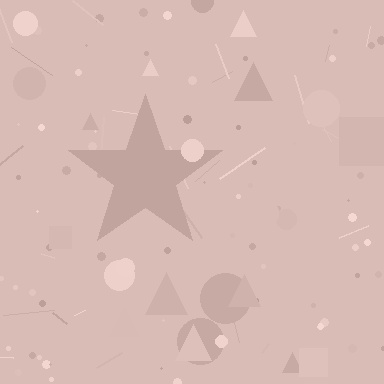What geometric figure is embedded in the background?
A star is embedded in the background.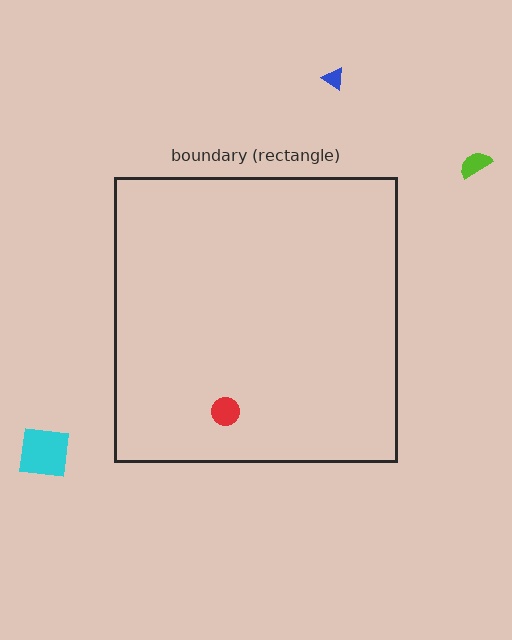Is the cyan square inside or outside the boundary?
Outside.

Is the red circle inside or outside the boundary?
Inside.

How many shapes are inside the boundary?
1 inside, 3 outside.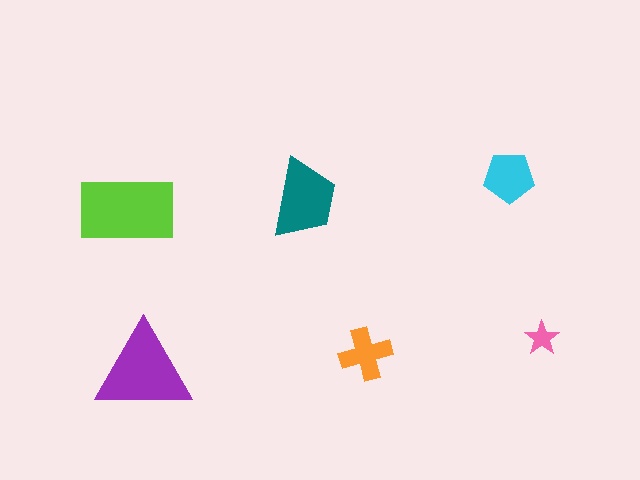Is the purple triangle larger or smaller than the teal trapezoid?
Larger.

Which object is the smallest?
The pink star.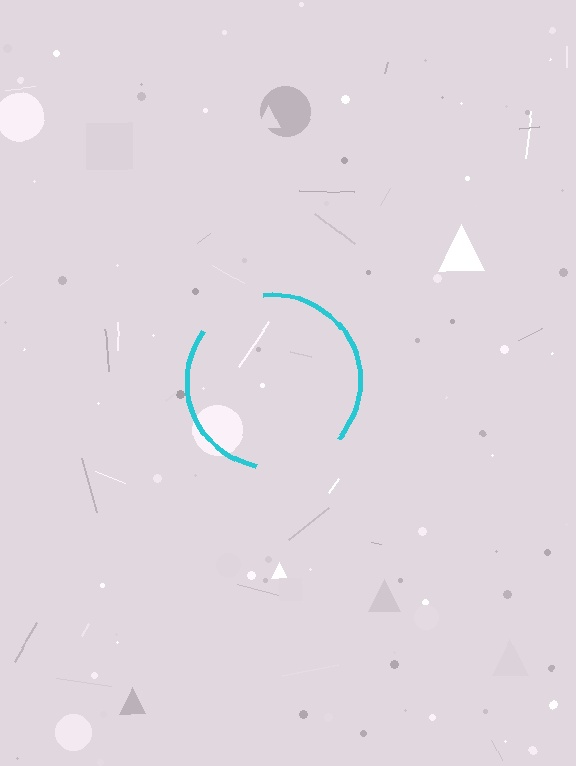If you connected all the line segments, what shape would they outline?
They would outline a circle.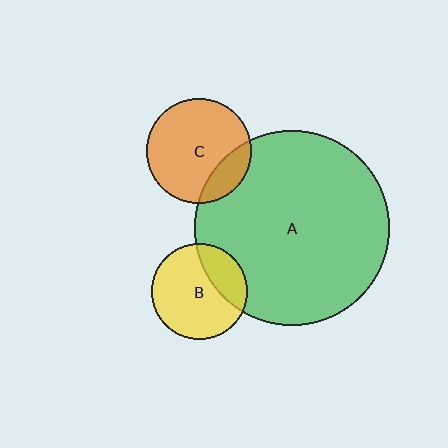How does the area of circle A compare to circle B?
Approximately 4.1 times.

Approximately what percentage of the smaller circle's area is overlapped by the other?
Approximately 25%.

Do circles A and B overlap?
Yes.